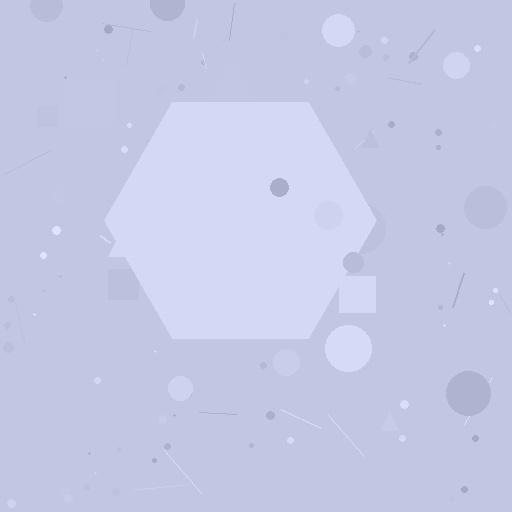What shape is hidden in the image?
A hexagon is hidden in the image.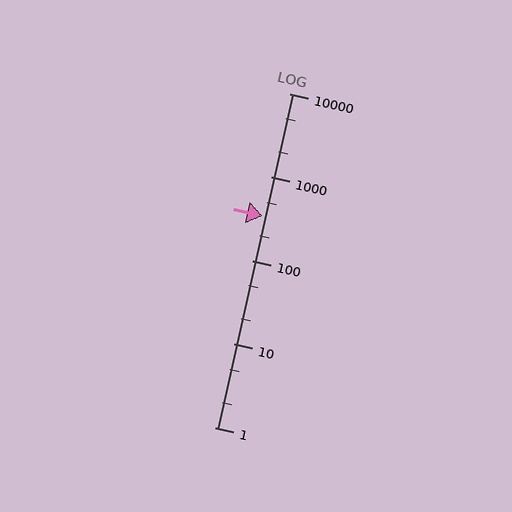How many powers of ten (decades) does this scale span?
The scale spans 4 decades, from 1 to 10000.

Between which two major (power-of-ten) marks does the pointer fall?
The pointer is between 100 and 1000.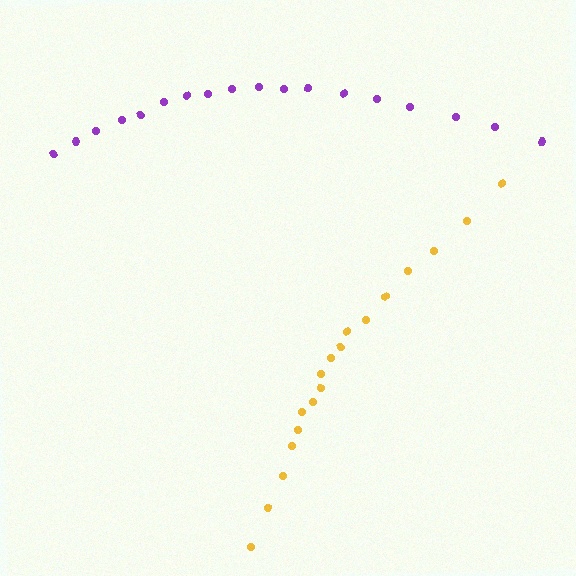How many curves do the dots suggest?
There are 2 distinct paths.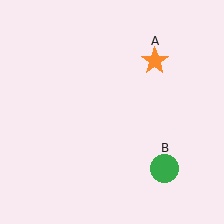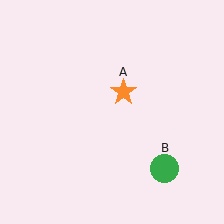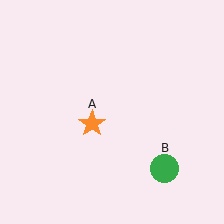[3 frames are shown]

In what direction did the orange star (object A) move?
The orange star (object A) moved down and to the left.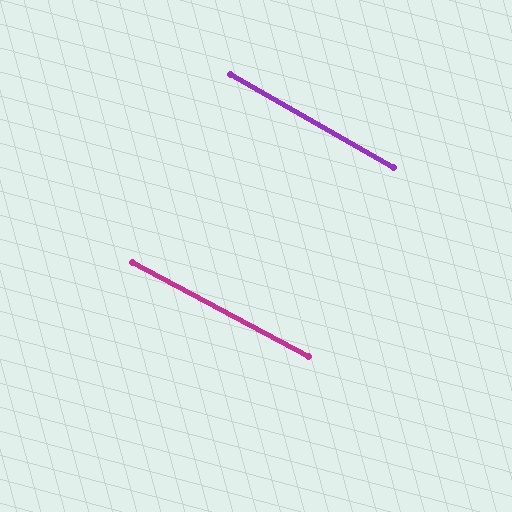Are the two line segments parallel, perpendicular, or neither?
Parallel — their directions differ by only 1.6°.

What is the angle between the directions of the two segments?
Approximately 2 degrees.